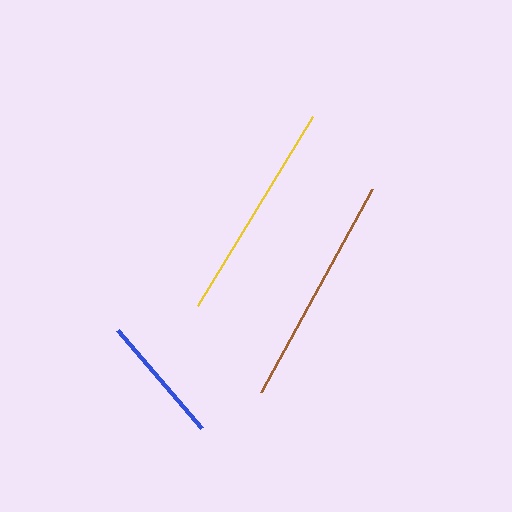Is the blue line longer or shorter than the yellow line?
The yellow line is longer than the blue line.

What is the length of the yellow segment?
The yellow segment is approximately 222 pixels long.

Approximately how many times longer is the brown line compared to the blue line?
The brown line is approximately 1.8 times the length of the blue line.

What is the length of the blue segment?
The blue segment is approximately 129 pixels long.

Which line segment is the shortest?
The blue line is the shortest at approximately 129 pixels.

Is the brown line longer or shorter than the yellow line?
The brown line is longer than the yellow line.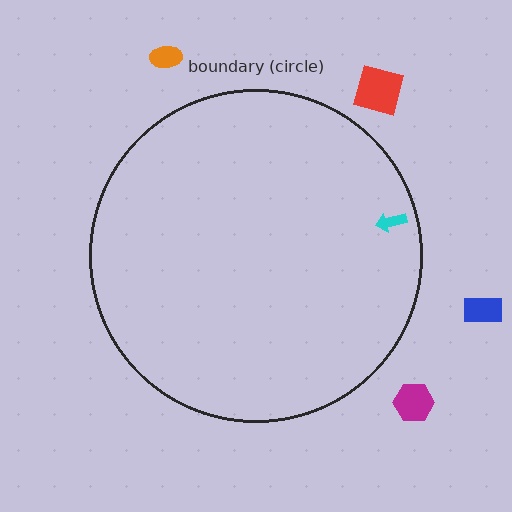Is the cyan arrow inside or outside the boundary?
Inside.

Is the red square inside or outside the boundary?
Outside.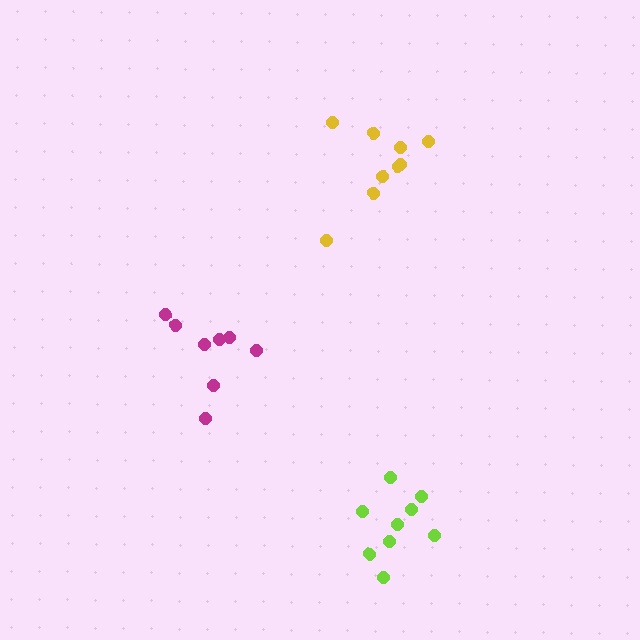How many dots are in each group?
Group 1: 9 dots, Group 2: 8 dots, Group 3: 9 dots (26 total).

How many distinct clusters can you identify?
There are 3 distinct clusters.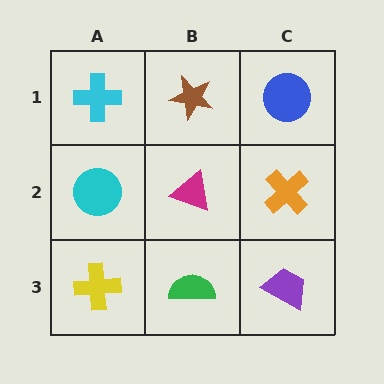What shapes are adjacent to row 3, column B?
A magenta triangle (row 2, column B), a yellow cross (row 3, column A), a purple trapezoid (row 3, column C).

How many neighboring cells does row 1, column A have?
2.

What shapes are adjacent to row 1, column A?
A cyan circle (row 2, column A), a brown star (row 1, column B).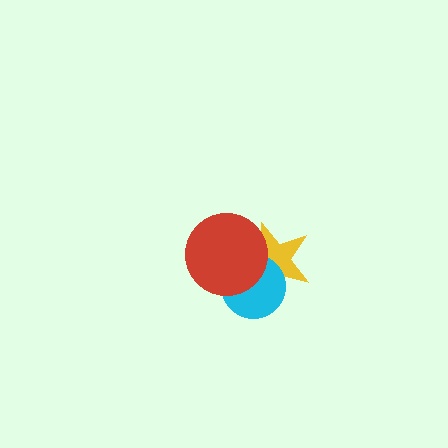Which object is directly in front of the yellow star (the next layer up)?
The cyan circle is directly in front of the yellow star.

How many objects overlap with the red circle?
2 objects overlap with the red circle.